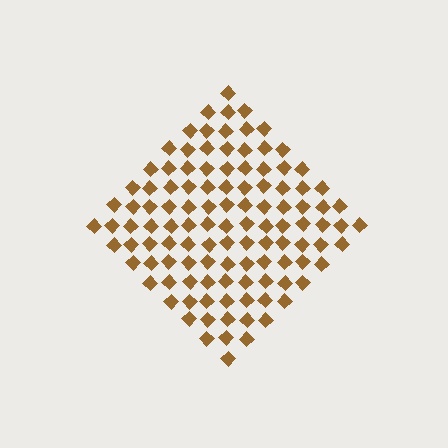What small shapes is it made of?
It is made of small diamonds.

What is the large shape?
The large shape is a diamond.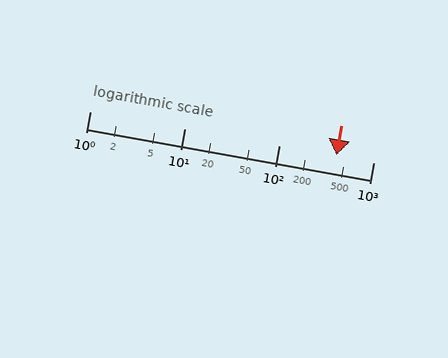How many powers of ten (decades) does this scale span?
The scale spans 3 decades, from 1 to 1000.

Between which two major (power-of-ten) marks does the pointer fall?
The pointer is between 100 and 1000.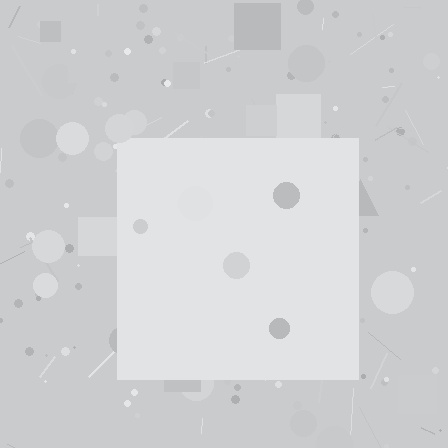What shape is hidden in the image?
A square is hidden in the image.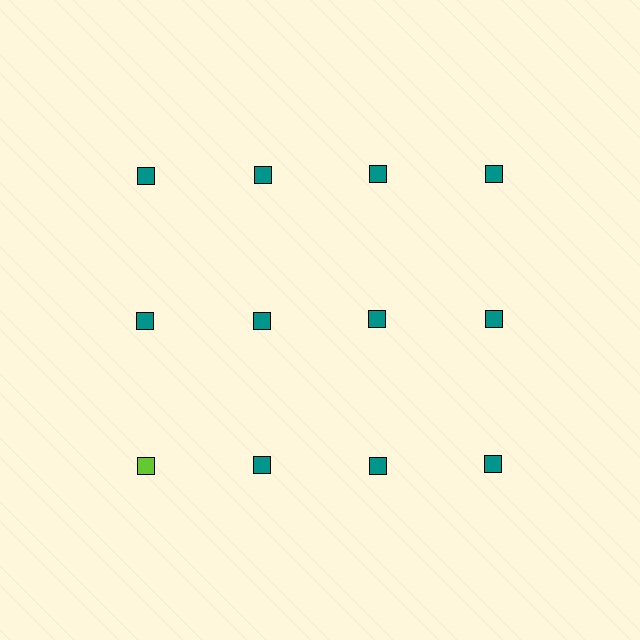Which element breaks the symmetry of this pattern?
The lime square in the third row, leftmost column breaks the symmetry. All other shapes are teal squares.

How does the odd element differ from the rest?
It has a different color: lime instead of teal.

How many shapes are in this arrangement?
There are 12 shapes arranged in a grid pattern.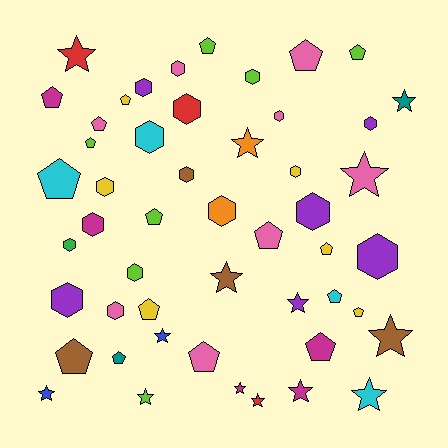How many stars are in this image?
There are 14 stars.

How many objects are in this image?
There are 50 objects.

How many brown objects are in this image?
There are 4 brown objects.